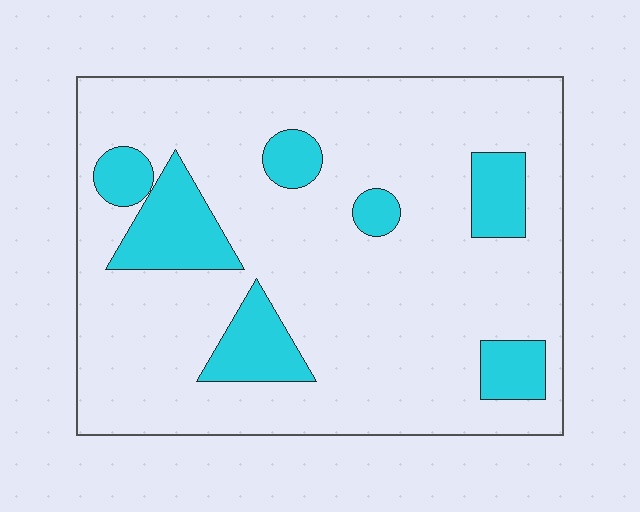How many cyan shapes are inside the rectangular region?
7.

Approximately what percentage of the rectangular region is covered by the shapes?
Approximately 20%.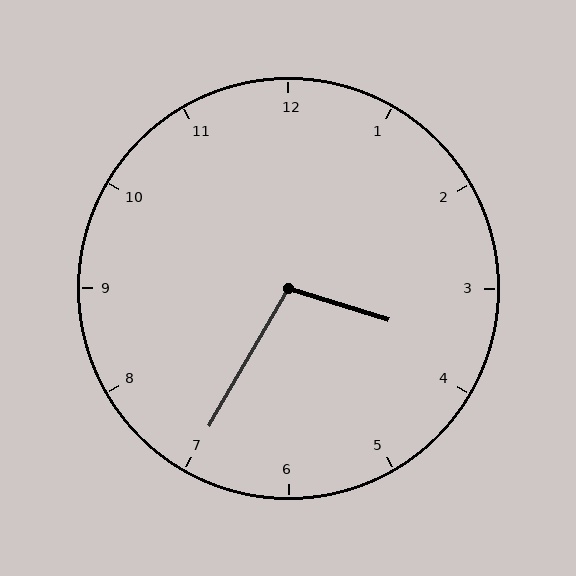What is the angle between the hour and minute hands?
Approximately 102 degrees.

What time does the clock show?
3:35.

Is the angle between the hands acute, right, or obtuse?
It is obtuse.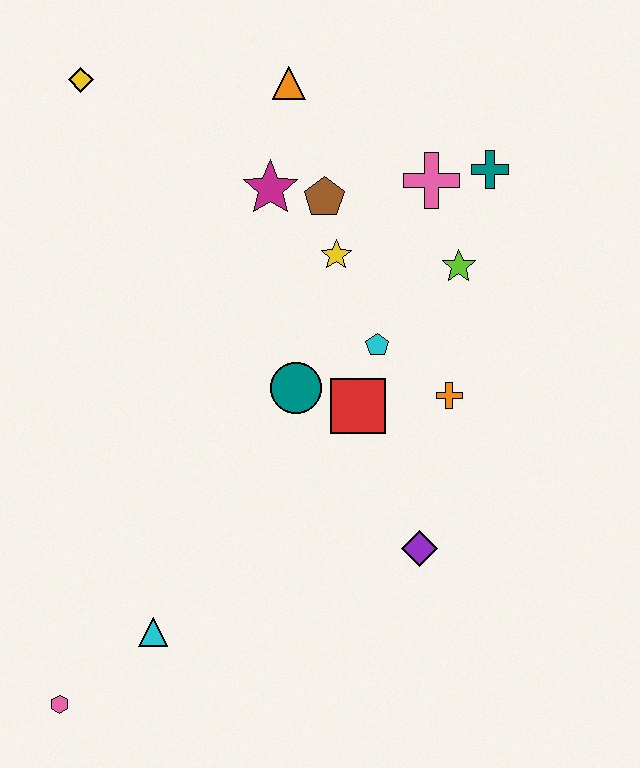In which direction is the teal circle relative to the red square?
The teal circle is to the left of the red square.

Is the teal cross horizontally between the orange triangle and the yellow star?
No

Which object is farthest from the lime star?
The pink hexagon is farthest from the lime star.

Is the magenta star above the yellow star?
Yes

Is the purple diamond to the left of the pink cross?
Yes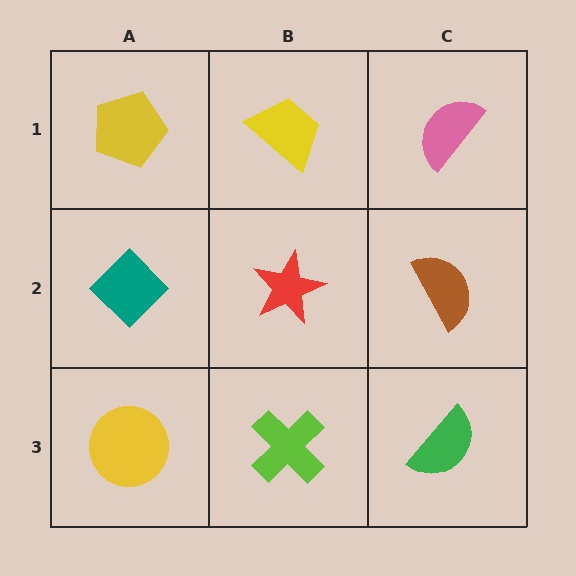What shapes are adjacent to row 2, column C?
A pink semicircle (row 1, column C), a green semicircle (row 3, column C), a red star (row 2, column B).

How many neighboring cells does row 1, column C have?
2.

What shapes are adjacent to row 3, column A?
A teal diamond (row 2, column A), a lime cross (row 3, column B).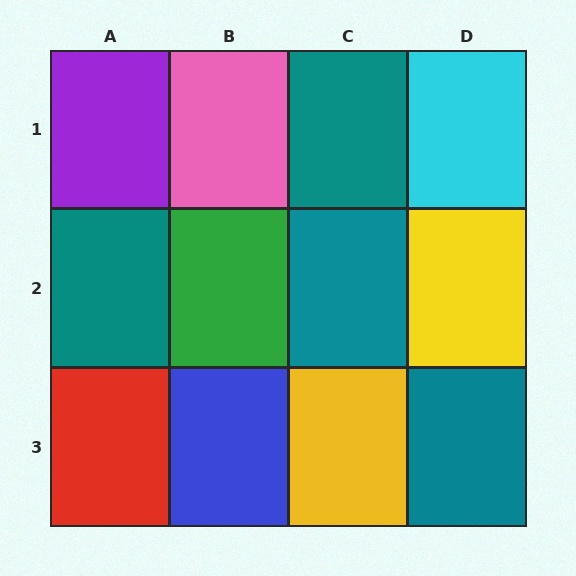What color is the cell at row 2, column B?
Green.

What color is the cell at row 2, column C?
Teal.